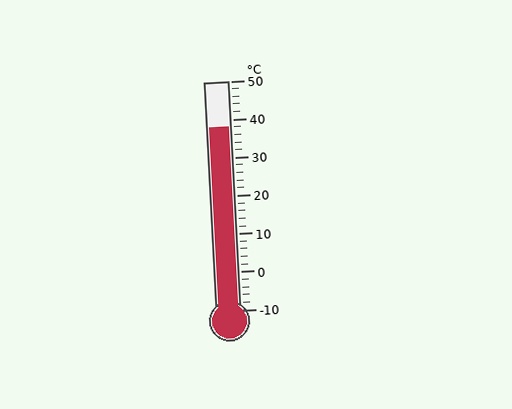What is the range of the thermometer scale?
The thermometer scale ranges from -10°C to 50°C.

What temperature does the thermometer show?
The thermometer shows approximately 38°C.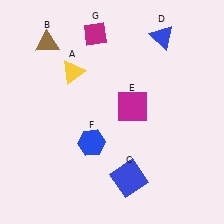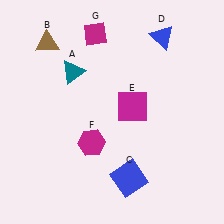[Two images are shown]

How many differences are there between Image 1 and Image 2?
There are 2 differences between the two images.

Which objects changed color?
A changed from yellow to teal. F changed from blue to magenta.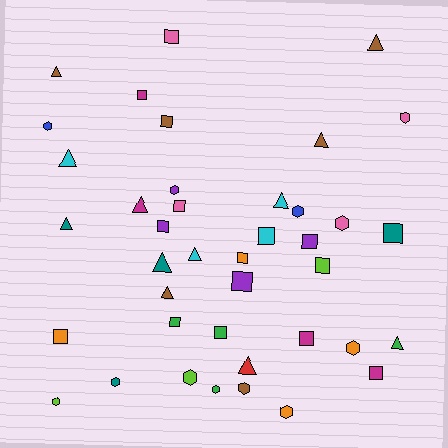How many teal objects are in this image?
There are 4 teal objects.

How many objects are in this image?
There are 40 objects.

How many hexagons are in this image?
There are 12 hexagons.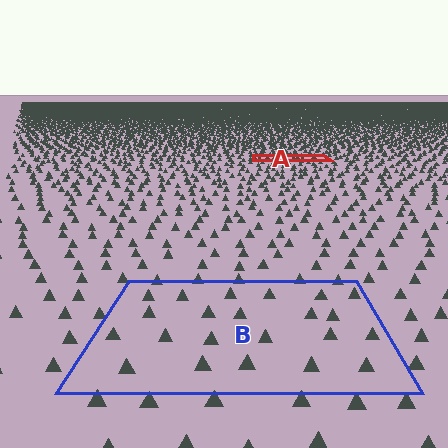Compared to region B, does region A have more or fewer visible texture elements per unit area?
Region A has more texture elements per unit area — they are packed more densely because it is farther away.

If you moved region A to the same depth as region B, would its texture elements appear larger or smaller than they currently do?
They would appear larger. At a closer depth, the same texture elements are projected at a bigger on-screen size.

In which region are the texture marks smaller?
The texture marks are smaller in region A, because it is farther away.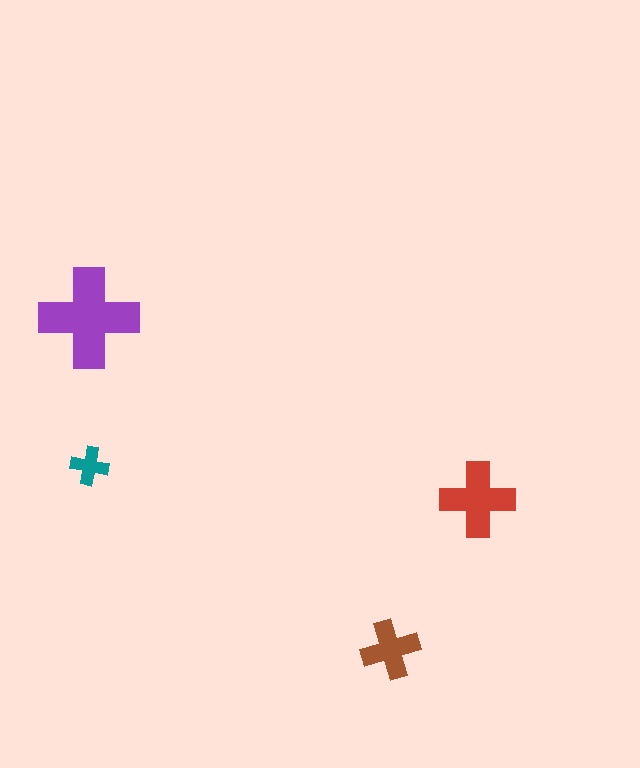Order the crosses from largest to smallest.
the purple one, the red one, the brown one, the teal one.